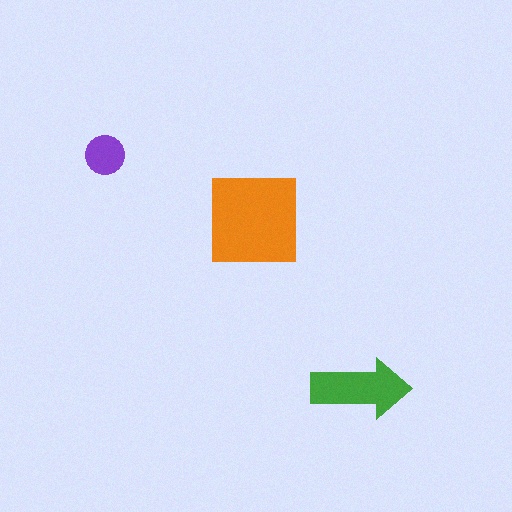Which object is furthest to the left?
The purple circle is leftmost.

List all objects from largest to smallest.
The orange square, the green arrow, the purple circle.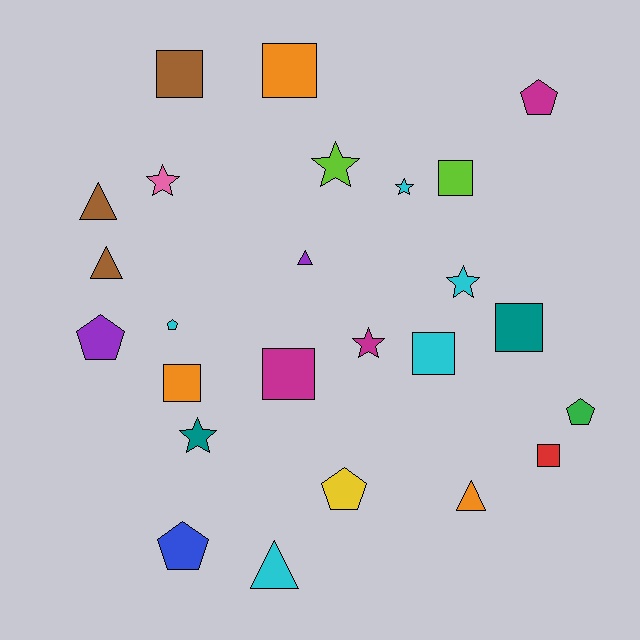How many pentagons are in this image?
There are 6 pentagons.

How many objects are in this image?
There are 25 objects.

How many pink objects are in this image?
There is 1 pink object.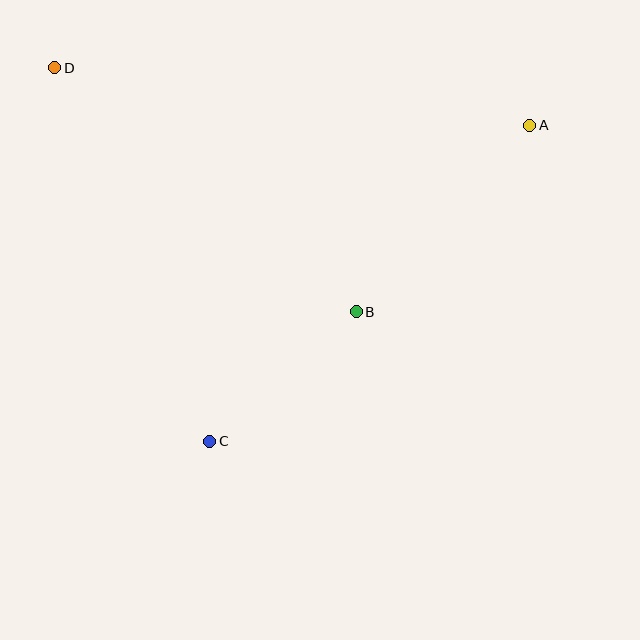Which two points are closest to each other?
Points B and C are closest to each other.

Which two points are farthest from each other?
Points A and D are farthest from each other.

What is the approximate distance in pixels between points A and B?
The distance between A and B is approximately 255 pixels.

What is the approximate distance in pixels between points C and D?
The distance between C and D is approximately 405 pixels.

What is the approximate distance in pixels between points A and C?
The distance between A and C is approximately 450 pixels.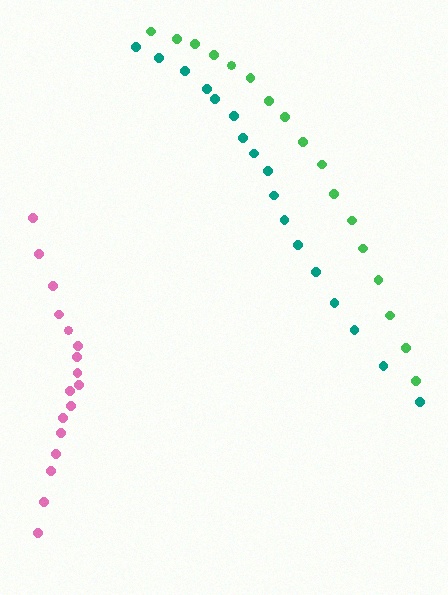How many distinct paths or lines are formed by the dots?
There are 3 distinct paths.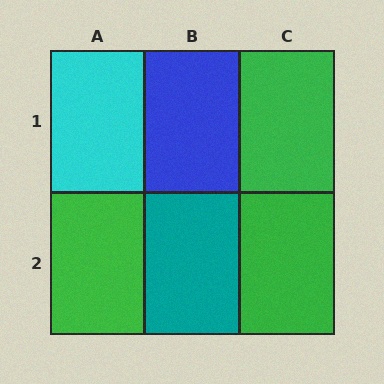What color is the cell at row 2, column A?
Green.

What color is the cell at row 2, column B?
Teal.